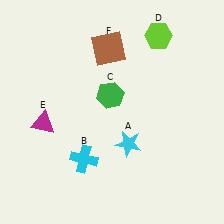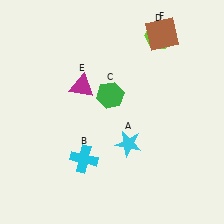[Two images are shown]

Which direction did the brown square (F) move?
The brown square (F) moved right.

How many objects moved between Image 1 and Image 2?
2 objects moved between the two images.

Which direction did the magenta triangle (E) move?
The magenta triangle (E) moved right.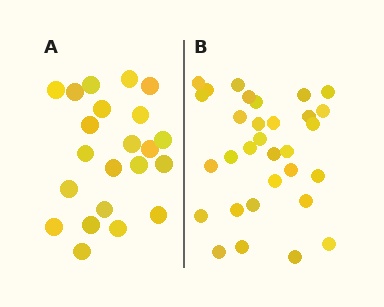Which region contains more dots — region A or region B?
Region B (the right region) has more dots.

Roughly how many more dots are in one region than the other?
Region B has roughly 8 or so more dots than region A.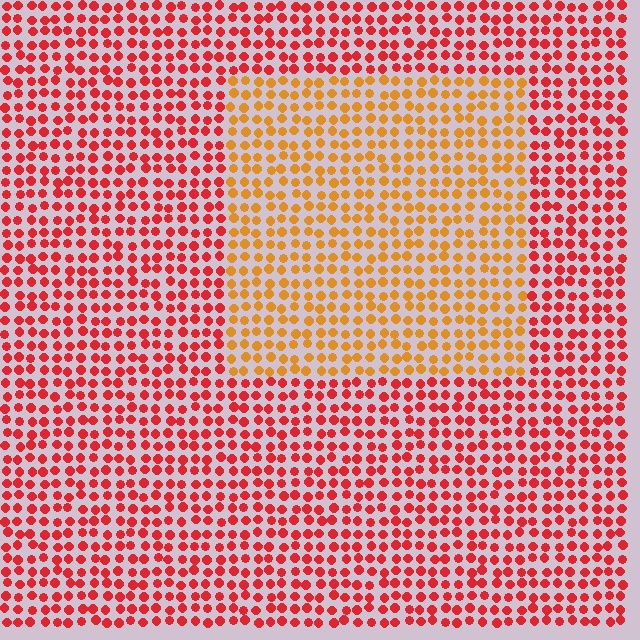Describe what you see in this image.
The image is filled with small red elements in a uniform arrangement. A rectangle-shaped region is visible where the elements are tinted to a slightly different hue, forming a subtle color boundary.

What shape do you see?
I see a rectangle.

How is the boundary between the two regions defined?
The boundary is defined purely by a slight shift in hue (about 38 degrees). Spacing, size, and orientation are identical on both sides.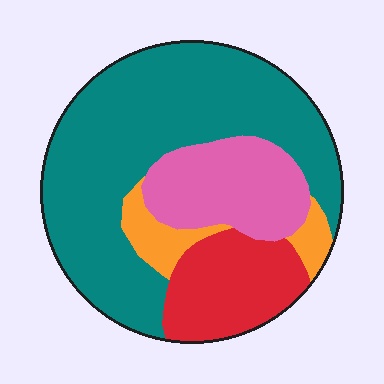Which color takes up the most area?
Teal, at roughly 55%.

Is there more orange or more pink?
Pink.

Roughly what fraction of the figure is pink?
Pink covers about 20% of the figure.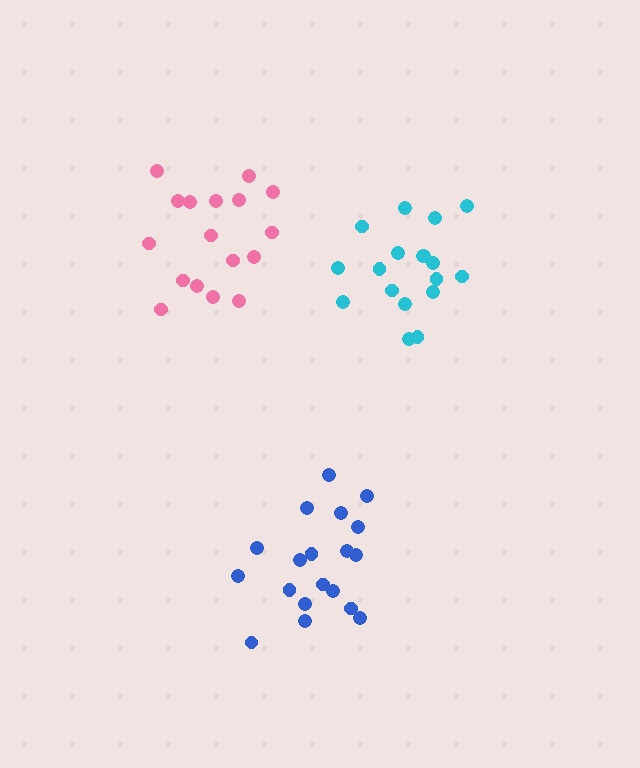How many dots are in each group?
Group 1: 17 dots, Group 2: 19 dots, Group 3: 18 dots (54 total).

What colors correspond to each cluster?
The clusters are colored: pink, blue, cyan.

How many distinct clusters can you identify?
There are 3 distinct clusters.